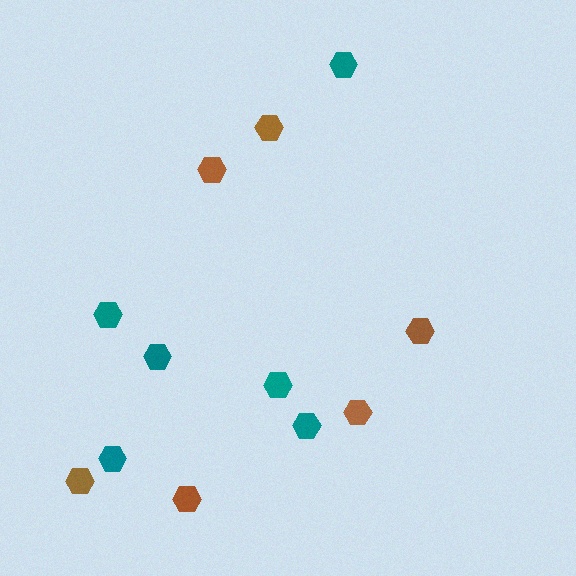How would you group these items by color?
There are 2 groups: one group of teal hexagons (6) and one group of brown hexagons (6).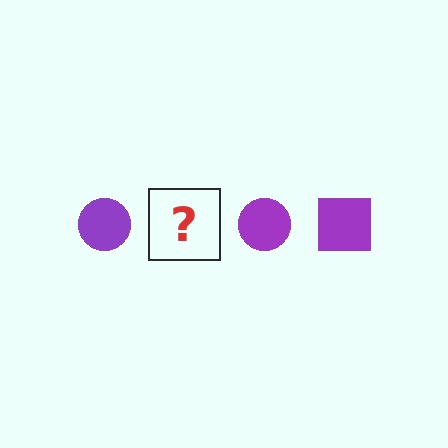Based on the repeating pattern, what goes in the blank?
The blank should be a purple square.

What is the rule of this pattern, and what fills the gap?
The rule is that the pattern cycles through circle, square shapes in purple. The gap should be filled with a purple square.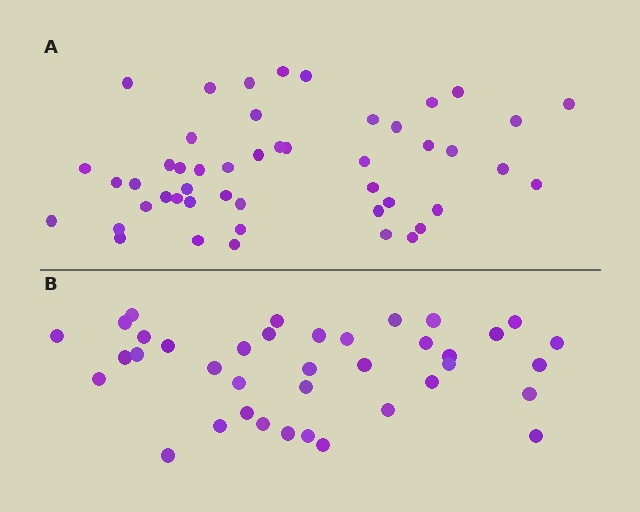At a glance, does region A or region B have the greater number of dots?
Region A (the top region) has more dots.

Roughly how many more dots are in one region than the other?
Region A has roughly 10 or so more dots than region B.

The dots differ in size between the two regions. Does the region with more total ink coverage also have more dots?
No. Region B has more total ink coverage because its dots are larger, but region A actually contains more individual dots. Total area can be misleading — the number of items is what matters here.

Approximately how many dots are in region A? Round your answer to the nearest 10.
About 50 dots. (The exact count is 48, which rounds to 50.)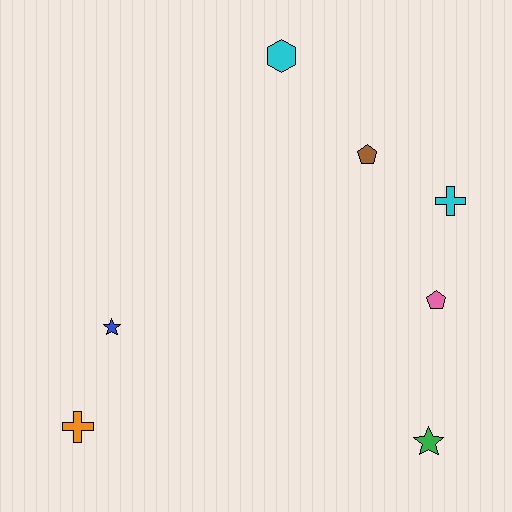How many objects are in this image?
There are 7 objects.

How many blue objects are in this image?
There is 1 blue object.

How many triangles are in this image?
There are no triangles.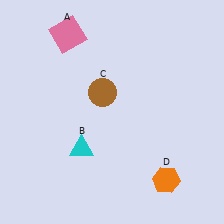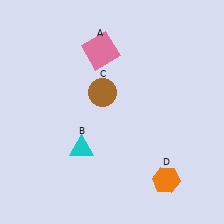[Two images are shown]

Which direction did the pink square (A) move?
The pink square (A) moved right.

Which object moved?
The pink square (A) moved right.